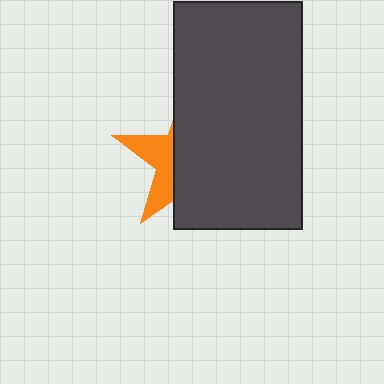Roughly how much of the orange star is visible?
A small part of it is visible (roughly 33%).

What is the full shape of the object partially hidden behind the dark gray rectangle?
The partially hidden object is an orange star.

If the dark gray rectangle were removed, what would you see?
You would see the complete orange star.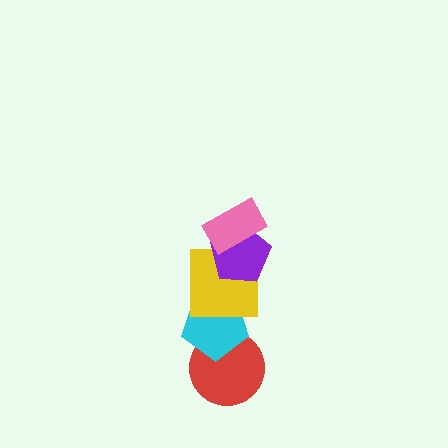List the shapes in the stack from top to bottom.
From top to bottom: the pink rectangle, the purple pentagon, the yellow square, the cyan pentagon, the red circle.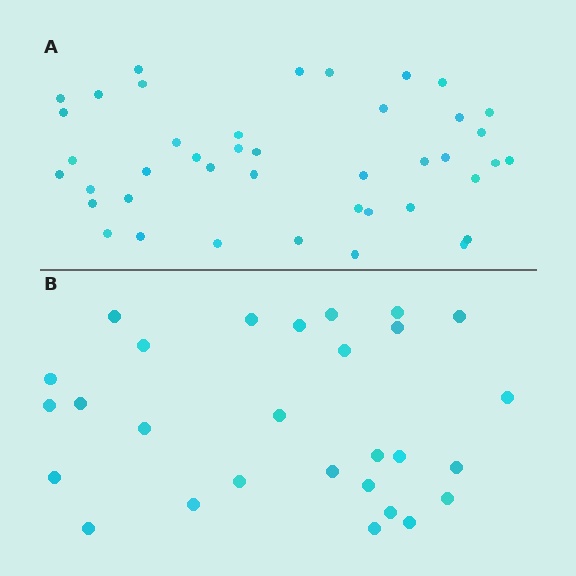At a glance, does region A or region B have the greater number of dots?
Region A (the top region) has more dots.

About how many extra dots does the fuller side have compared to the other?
Region A has approximately 15 more dots than region B.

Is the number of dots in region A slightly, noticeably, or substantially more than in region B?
Region A has substantially more. The ratio is roughly 1.5 to 1.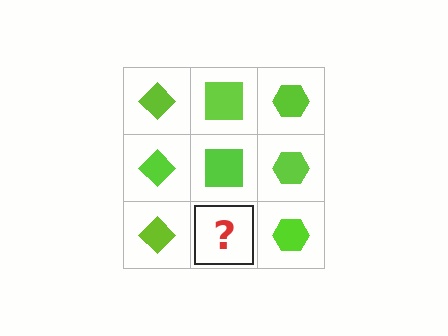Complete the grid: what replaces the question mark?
The question mark should be replaced with a lime square.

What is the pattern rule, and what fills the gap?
The rule is that each column has a consistent shape. The gap should be filled with a lime square.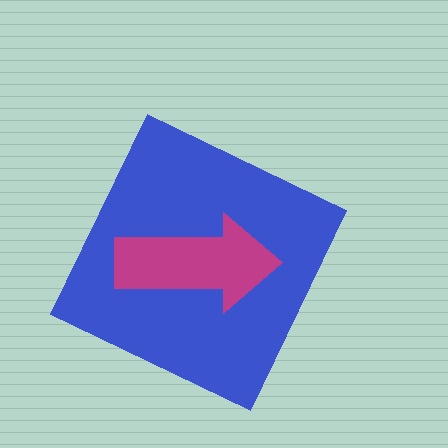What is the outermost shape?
The blue diamond.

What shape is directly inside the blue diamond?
The magenta arrow.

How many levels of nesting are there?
2.